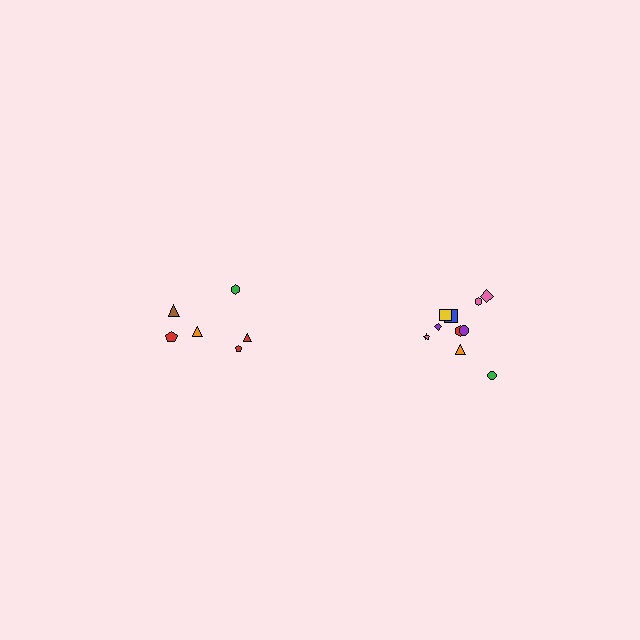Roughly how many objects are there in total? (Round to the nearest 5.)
Roughly 15 objects in total.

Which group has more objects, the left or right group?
The right group.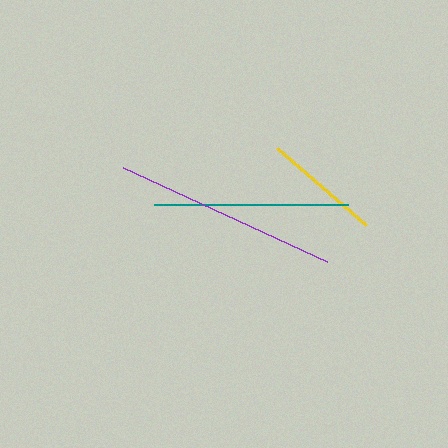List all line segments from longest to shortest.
From longest to shortest: purple, teal, yellow.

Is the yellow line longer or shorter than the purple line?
The purple line is longer than the yellow line.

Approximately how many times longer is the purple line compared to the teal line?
The purple line is approximately 1.2 times the length of the teal line.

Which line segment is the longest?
The purple line is the longest at approximately 225 pixels.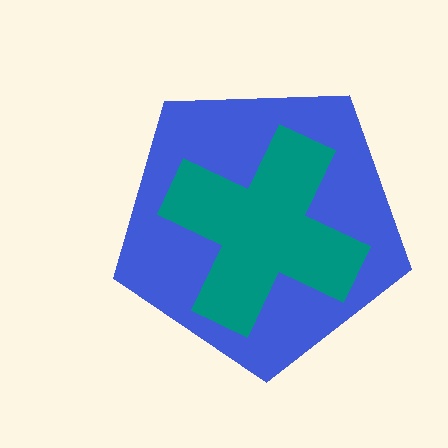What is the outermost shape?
The blue pentagon.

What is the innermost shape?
The teal cross.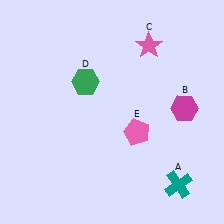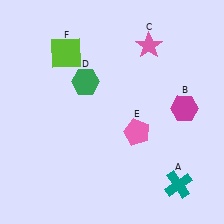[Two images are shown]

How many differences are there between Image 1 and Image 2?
There is 1 difference between the two images.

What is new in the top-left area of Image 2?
A lime square (F) was added in the top-left area of Image 2.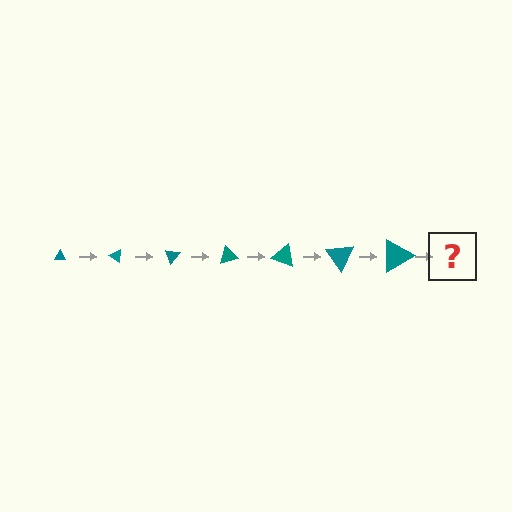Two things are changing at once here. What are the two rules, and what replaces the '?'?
The two rules are that the triangle grows larger each step and it rotates 35 degrees each step. The '?' should be a triangle, larger than the previous one and rotated 245 degrees from the start.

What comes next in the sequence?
The next element should be a triangle, larger than the previous one and rotated 245 degrees from the start.